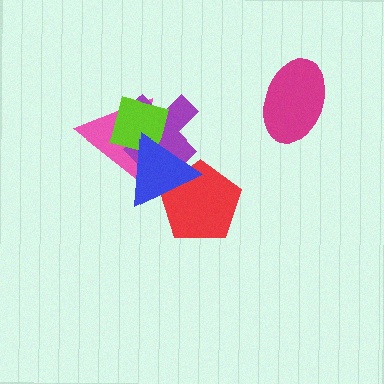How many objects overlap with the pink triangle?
3 objects overlap with the pink triangle.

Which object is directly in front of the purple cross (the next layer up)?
The lime square is directly in front of the purple cross.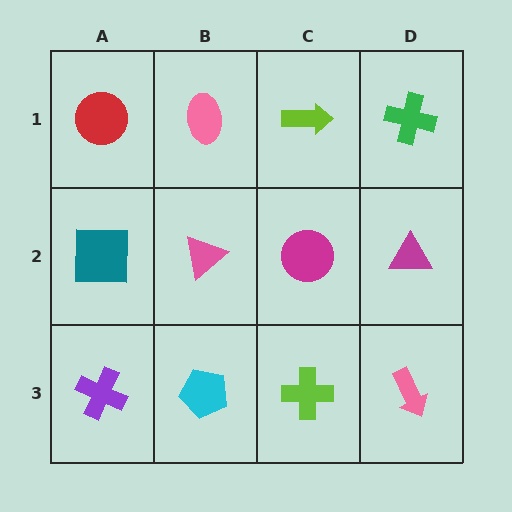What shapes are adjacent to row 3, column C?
A magenta circle (row 2, column C), a cyan pentagon (row 3, column B), a pink arrow (row 3, column D).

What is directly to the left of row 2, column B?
A teal square.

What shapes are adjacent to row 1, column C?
A magenta circle (row 2, column C), a pink ellipse (row 1, column B), a green cross (row 1, column D).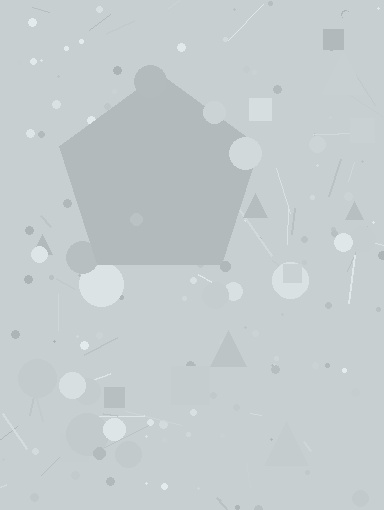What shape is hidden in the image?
A pentagon is hidden in the image.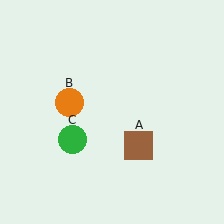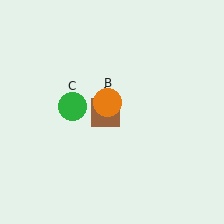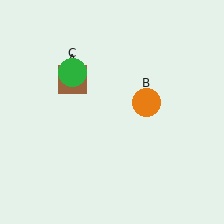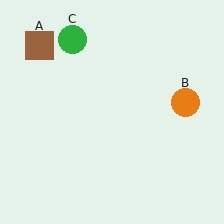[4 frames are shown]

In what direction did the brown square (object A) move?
The brown square (object A) moved up and to the left.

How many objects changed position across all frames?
3 objects changed position: brown square (object A), orange circle (object B), green circle (object C).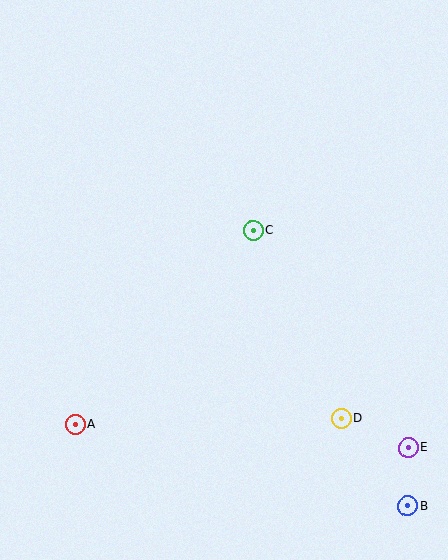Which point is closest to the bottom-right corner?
Point B is closest to the bottom-right corner.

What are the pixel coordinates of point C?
Point C is at (253, 230).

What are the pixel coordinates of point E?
Point E is at (409, 448).